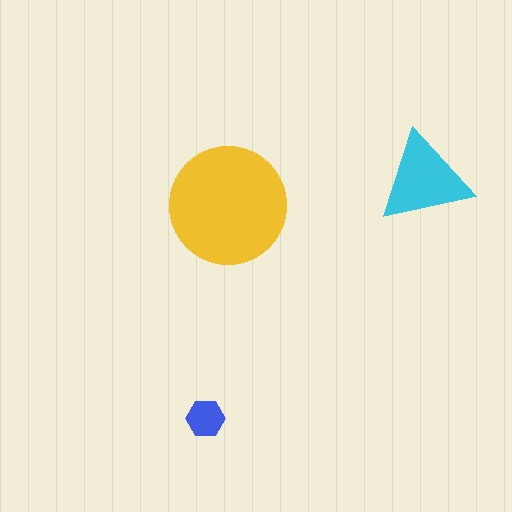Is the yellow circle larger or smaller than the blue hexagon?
Larger.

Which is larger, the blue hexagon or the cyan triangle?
The cyan triangle.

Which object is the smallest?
The blue hexagon.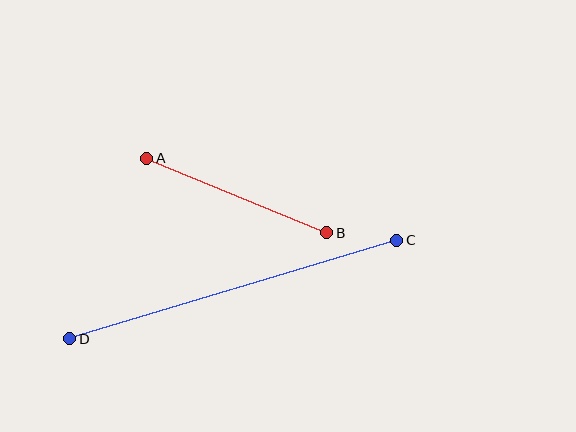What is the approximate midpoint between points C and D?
The midpoint is at approximately (233, 289) pixels.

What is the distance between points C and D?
The distance is approximately 342 pixels.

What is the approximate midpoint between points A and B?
The midpoint is at approximately (237, 196) pixels.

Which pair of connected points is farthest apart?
Points C and D are farthest apart.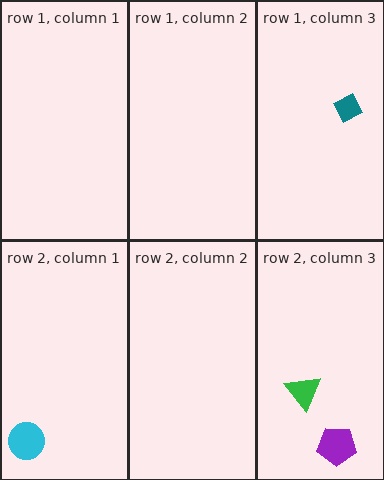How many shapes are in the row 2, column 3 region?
2.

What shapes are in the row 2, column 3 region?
The purple pentagon, the green triangle.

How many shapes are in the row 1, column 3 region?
1.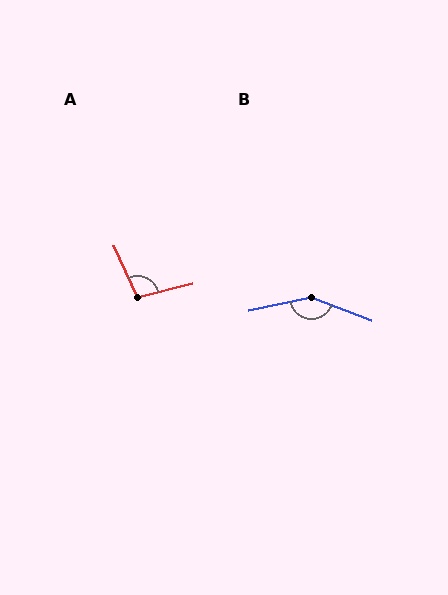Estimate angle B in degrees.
Approximately 147 degrees.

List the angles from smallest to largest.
A (100°), B (147°).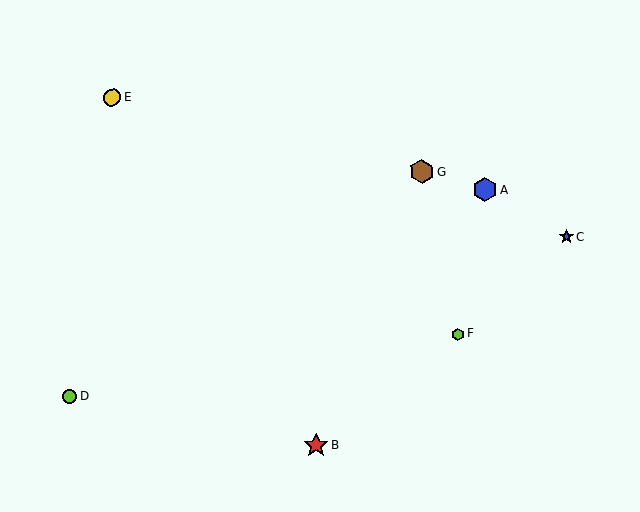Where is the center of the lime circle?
The center of the lime circle is at (70, 397).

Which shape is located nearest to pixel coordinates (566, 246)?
The blue star (labeled C) at (566, 236) is nearest to that location.